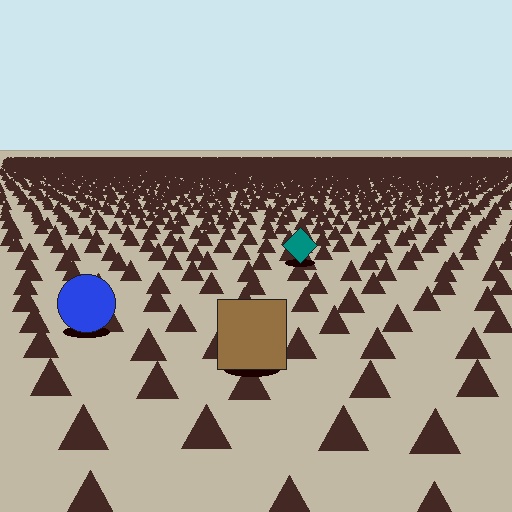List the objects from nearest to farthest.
From nearest to farthest: the brown square, the blue circle, the teal diamond.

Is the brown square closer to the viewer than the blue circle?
Yes. The brown square is closer — you can tell from the texture gradient: the ground texture is coarser near it.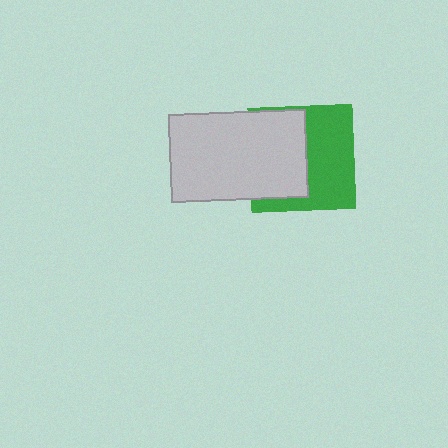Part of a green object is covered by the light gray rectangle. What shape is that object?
It is a square.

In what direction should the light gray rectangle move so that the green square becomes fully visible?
The light gray rectangle should move left. That is the shortest direction to clear the overlap and leave the green square fully visible.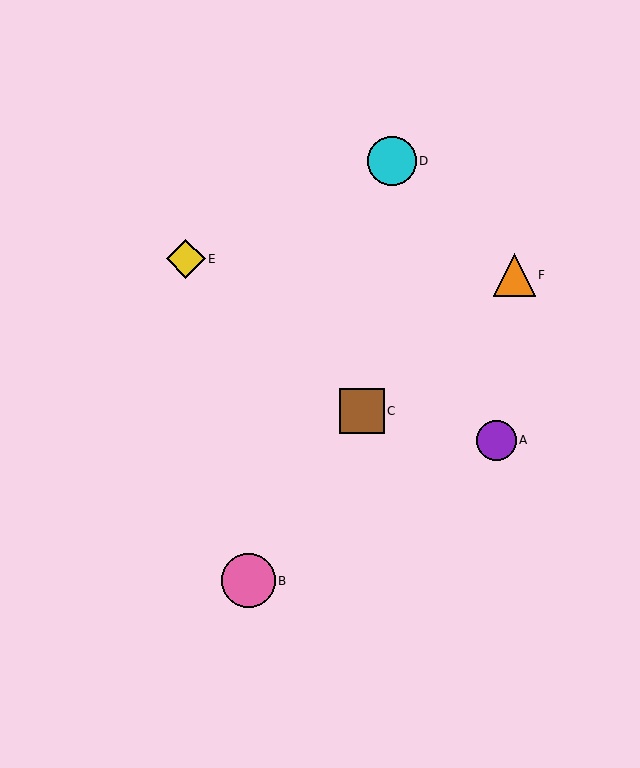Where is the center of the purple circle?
The center of the purple circle is at (496, 440).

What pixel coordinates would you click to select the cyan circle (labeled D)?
Click at (392, 161) to select the cyan circle D.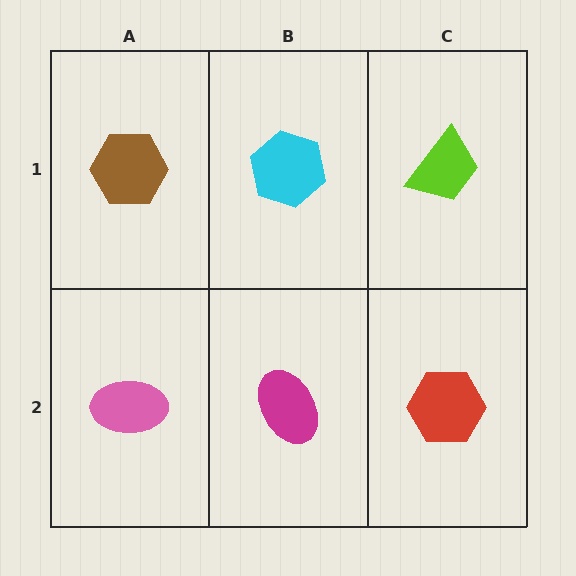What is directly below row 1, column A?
A pink ellipse.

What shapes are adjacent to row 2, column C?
A lime trapezoid (row 1, column C), a magenta ellipse (row 2, column B).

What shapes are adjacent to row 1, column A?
A pink ellipse (row 2, column A), a cyan hexagon (row 1, column B).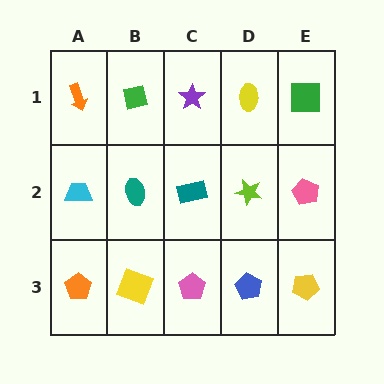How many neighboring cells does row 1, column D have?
3.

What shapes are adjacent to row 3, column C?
A teal rectangle (row 2, column C), a yellow square (row 3, column B), a blue pentagon (row 3, column D).